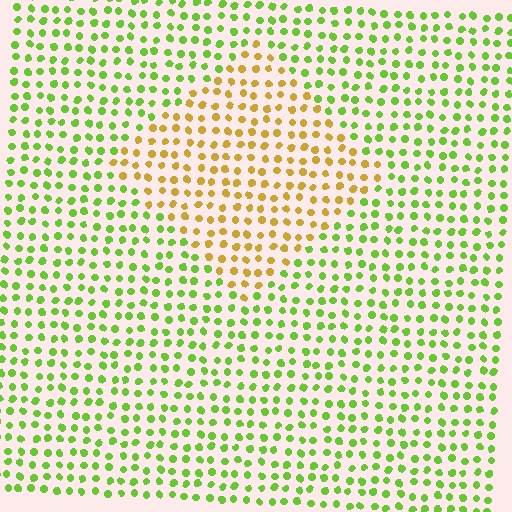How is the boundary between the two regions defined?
The boundary is defined purely by a slight shift in hue (about 53 degrees). Spacing, size, and orientation are identical on both sides.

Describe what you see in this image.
The image is filled with small lime elements in a uniform arrangement. A diamond-shaped region is visible where the elements are tinted to a slightly different hue, forming a subtle color boundary.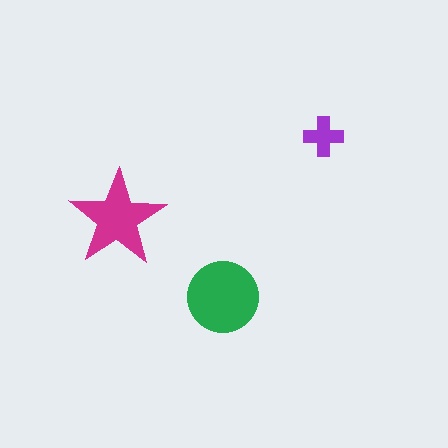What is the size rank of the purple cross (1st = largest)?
3rd.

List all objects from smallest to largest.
The purple cross, the magenta star, the green circle.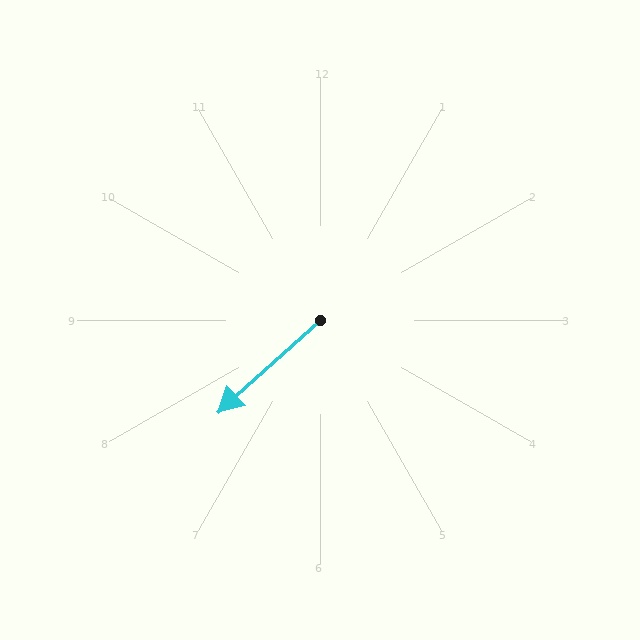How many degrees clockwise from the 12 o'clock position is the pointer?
Approximately 228 degrees.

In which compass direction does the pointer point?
Southwest.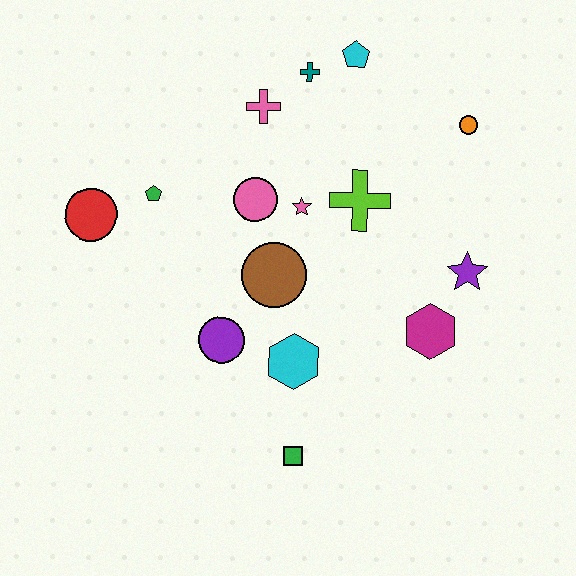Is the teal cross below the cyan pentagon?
Yes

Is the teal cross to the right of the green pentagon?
Yes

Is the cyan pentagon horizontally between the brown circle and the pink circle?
No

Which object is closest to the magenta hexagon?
The purple star is closest to the magenta hexagon.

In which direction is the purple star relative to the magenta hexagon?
The purple star is above the magenta hexagon.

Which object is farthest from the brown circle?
The orange circle is farthest from the brown circle.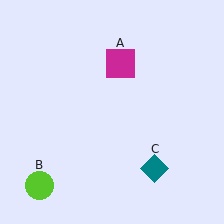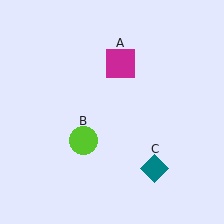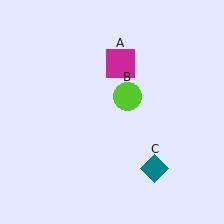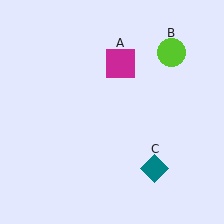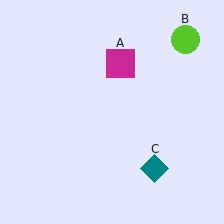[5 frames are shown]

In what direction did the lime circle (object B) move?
The lime circle (object B) moved up and to the right.